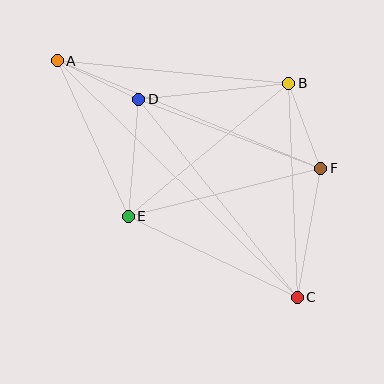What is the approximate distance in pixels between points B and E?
The distance between B and E is approximately 208 pixels.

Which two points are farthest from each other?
Points A and C are farthest from each other.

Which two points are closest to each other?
Points A and D are closest to each other.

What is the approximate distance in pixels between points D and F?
The distance between D and F is approximately 195 pixels.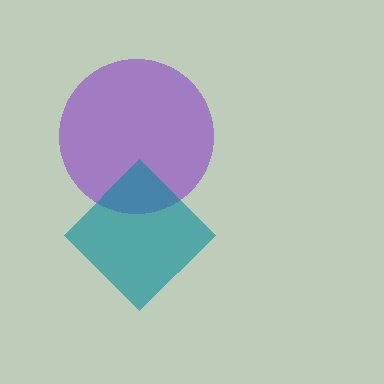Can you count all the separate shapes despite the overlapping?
Yes, there are 2 separate shapes.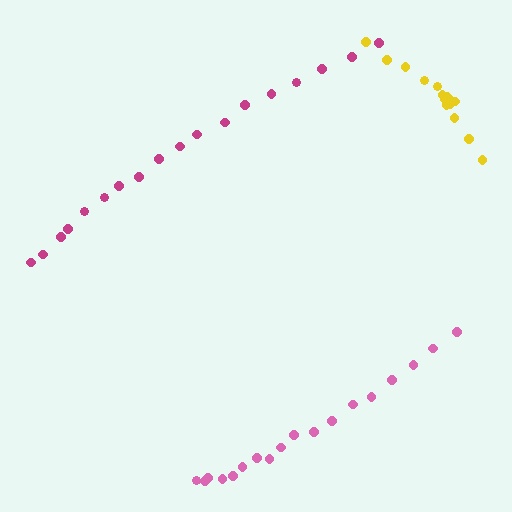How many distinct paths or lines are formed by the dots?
There are 3 distinct paths.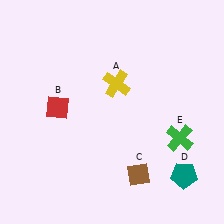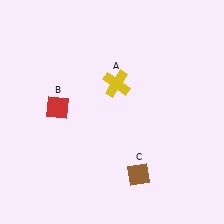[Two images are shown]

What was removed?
The green cross (E), the teal pentagon (D) were removed in Image 2.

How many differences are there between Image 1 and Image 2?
There are 2 differences between the two images.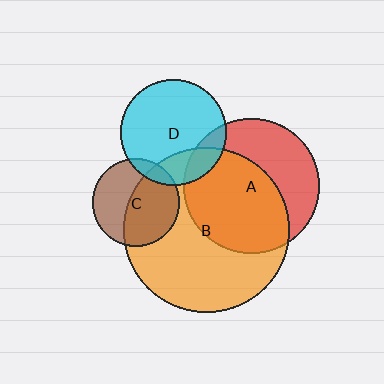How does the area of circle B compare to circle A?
Approximately 1.5 times.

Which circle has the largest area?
Circle B (orange).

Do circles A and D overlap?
Yes.